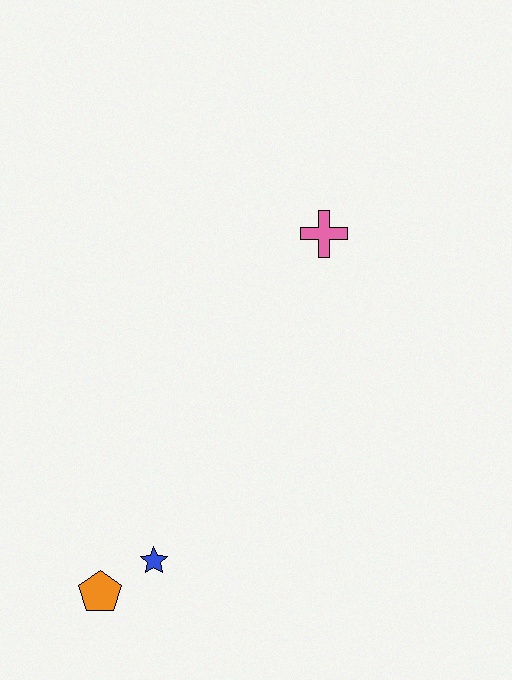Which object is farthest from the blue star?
The pink cross is farthest from the blue star.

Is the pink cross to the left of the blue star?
No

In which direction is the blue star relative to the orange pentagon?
The blue star is to the right of the orange pentagon.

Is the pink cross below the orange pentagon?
No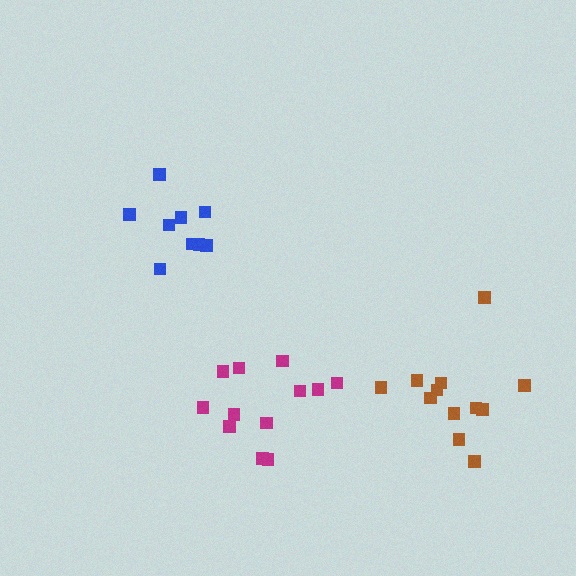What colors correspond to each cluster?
The clusters are colored: magenta, brown, blue.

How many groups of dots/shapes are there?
There are 3 groups.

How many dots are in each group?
Group 1: 12 dots, Group 2: 12 dots, Group 3: 9 dots (33 total).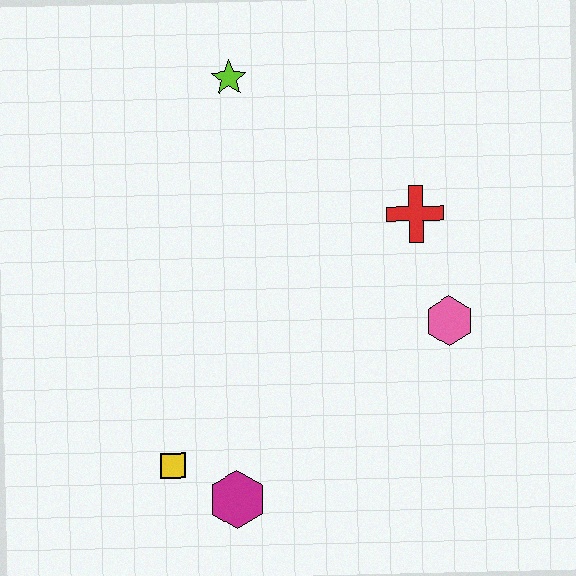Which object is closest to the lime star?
The red cross is closest to the lime star.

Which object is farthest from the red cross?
The yellow square is farthest from the red cross.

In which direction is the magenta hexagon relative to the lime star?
The magenta hexagon is below the lime star.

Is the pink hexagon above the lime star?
No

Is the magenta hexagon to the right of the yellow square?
Yes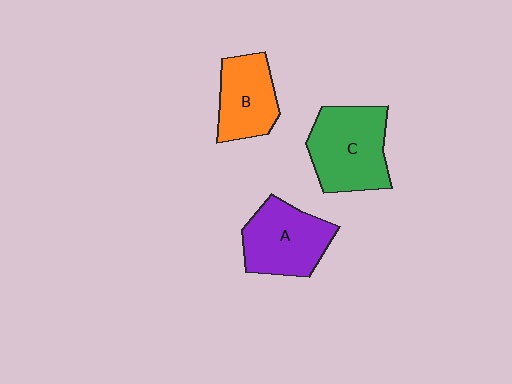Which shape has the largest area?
Shape C (green).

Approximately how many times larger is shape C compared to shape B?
Approximately 1.4 times.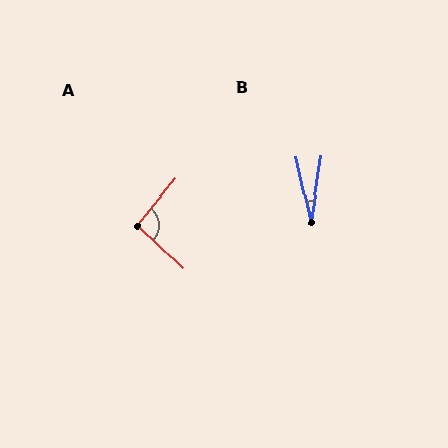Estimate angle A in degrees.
Approximately 93 degrees.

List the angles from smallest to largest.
B (21°), A (93°).